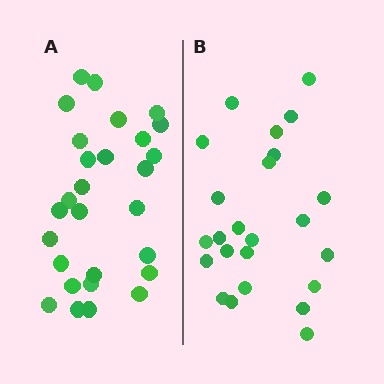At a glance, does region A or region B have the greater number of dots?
Region A (the left region) has more dots.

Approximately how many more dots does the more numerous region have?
Region A has about 4 more dots than region B.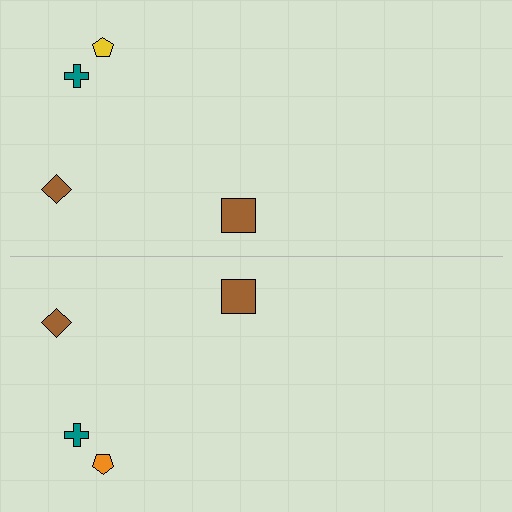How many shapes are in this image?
There are 8 shapes in this image.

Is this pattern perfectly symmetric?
No, the pattern is not perfectly symmetric. The orange pentagon on the bottom side breaks the symmetry — its mirror counterpart is yellow.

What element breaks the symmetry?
The orange pentagon on the bottom side breaks the symmetry — its mirror counterpart is yellow.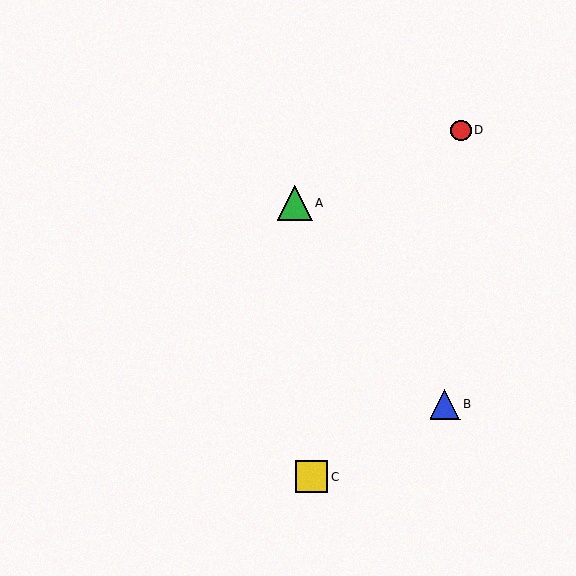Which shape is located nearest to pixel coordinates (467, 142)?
The red circle (labeled D) at (462, 131) is nearest to that location.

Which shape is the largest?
The green triangle (labeled A) is the largest.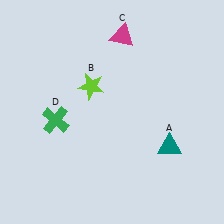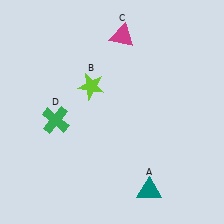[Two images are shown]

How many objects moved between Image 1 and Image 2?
1 object moved between the two images.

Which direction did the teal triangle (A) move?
The teal triangle (A) moved down.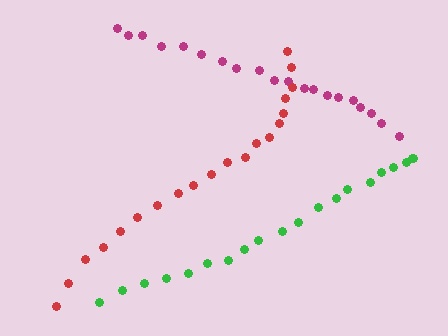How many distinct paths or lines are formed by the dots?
There are 3 distinct paths.